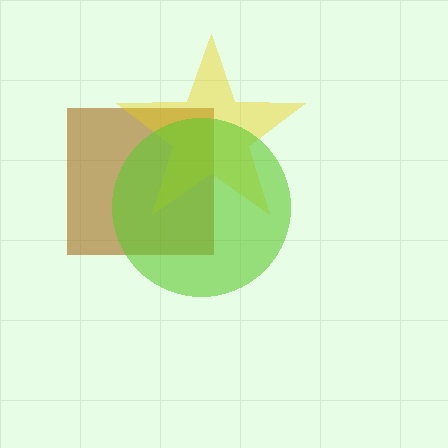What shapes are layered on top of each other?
The layered shapes are: a brown square, a yellow star, a lime circle.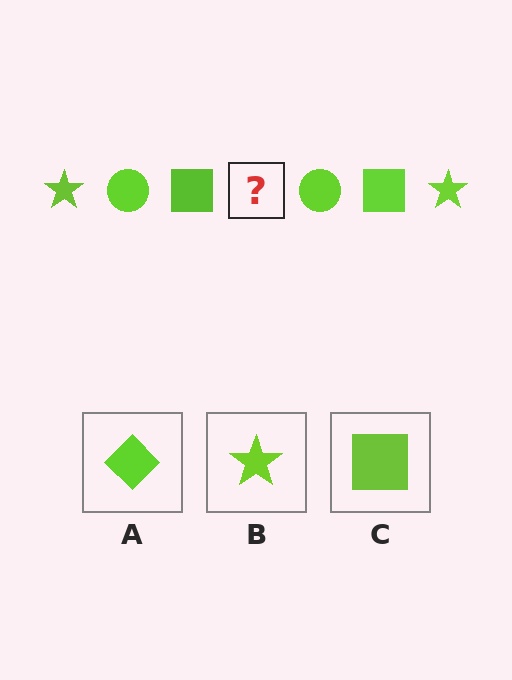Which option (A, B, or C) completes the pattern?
B.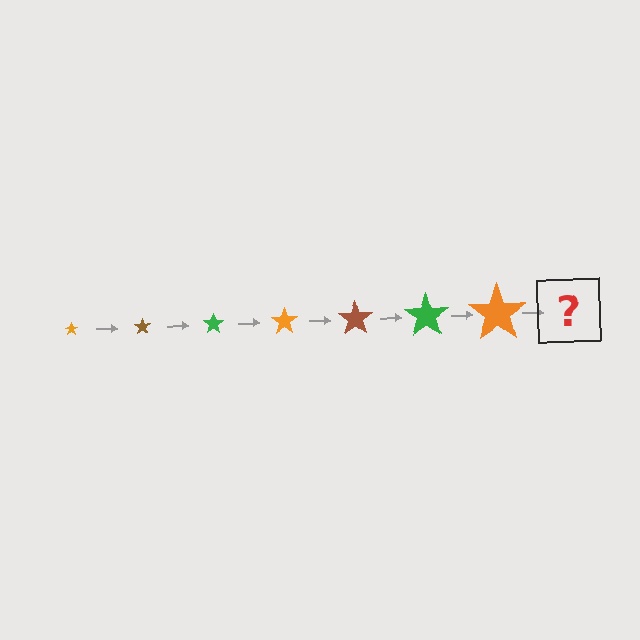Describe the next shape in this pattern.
It should be a brown star, larger than the previous one.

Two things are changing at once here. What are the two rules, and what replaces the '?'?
The two rules are that the star grows larger each step and the color cycles through orange, brown, and green. The '?' should be a brown star, larger than the previous one.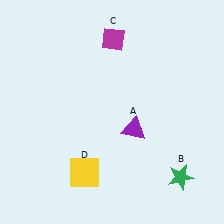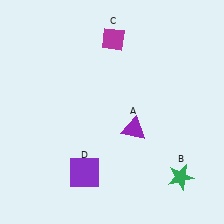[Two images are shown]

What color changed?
The square (D) changed from yellow in Image 1 to purple in Image 2.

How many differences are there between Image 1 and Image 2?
There is 1 difference between the two images.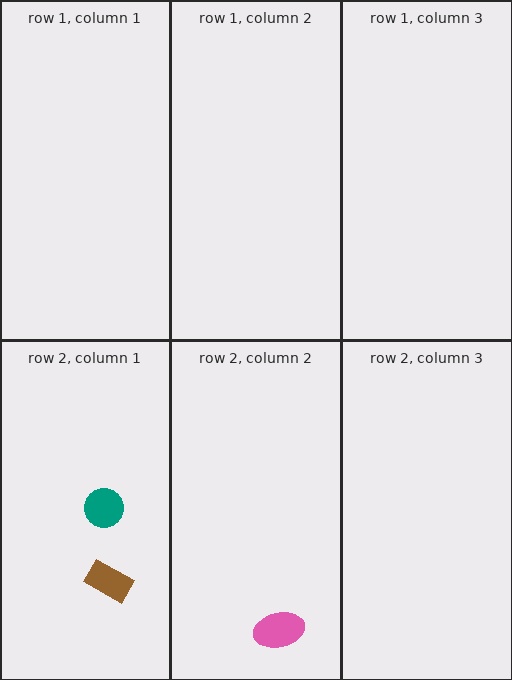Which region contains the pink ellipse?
The row 2, column 2 region.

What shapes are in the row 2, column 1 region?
The teal circle, the brown rectangle.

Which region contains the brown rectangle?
The row 2, column 1 region.